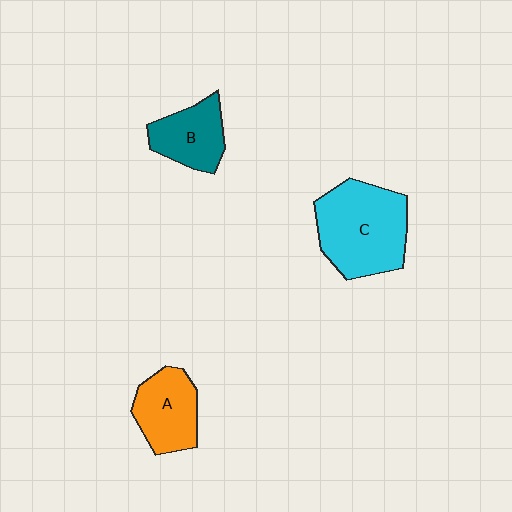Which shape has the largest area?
Shape C (cyan).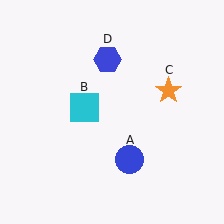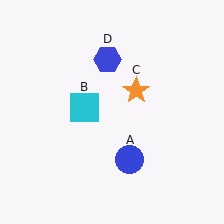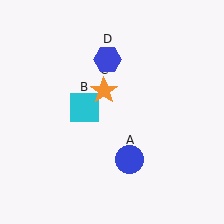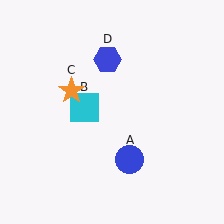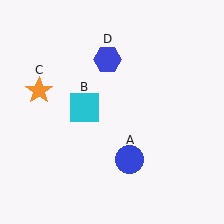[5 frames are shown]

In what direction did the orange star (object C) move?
The orange star (object C) moved left.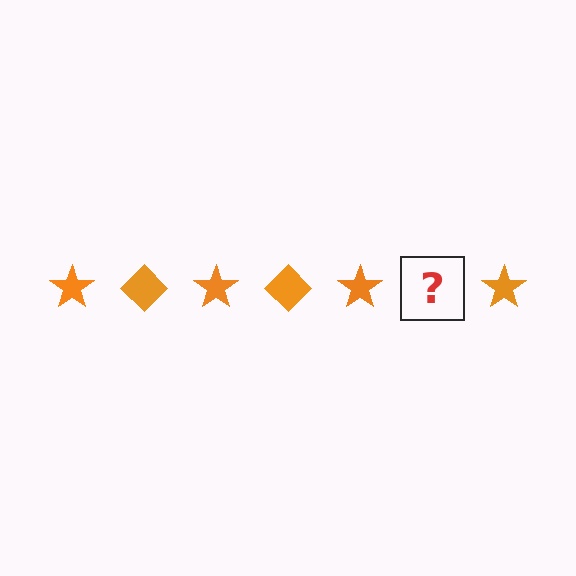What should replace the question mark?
The question mark should be replaced with an orange diamond.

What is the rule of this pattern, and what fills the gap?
The rule is that the pattern cycles through star, diamond shapes in orange. The gap should be filled with an orange diamond.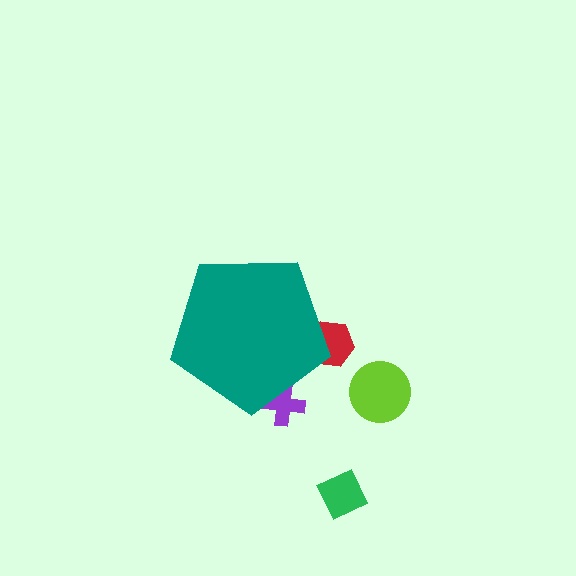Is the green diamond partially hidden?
No, the green diamond is fully visible.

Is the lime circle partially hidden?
No, the lime circle is fully visible.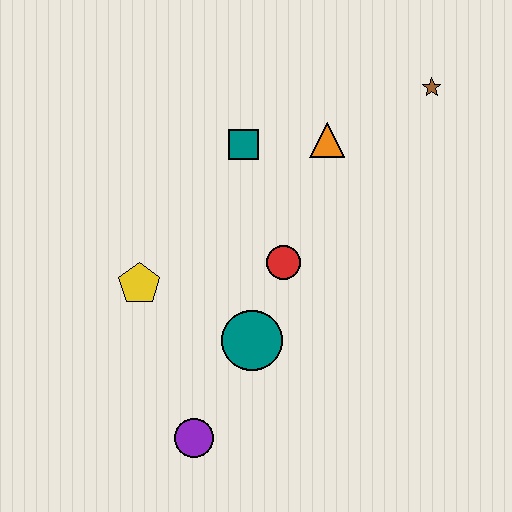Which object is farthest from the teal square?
The purple circle is farthest from the teal square.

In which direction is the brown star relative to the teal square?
The brown star is to the right of the teal square.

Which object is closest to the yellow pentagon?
The teal circle is closest to the yellow pentagon.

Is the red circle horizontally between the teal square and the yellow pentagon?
No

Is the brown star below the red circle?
No